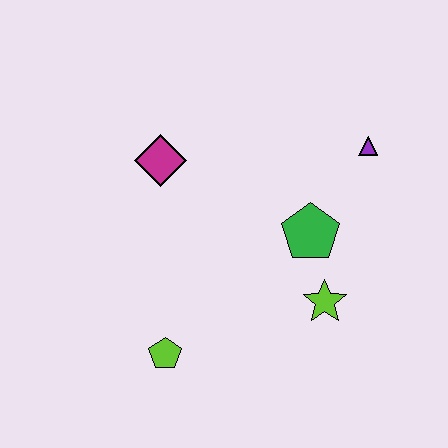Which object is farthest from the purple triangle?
The lime pentagon is farthest from the purple triangle.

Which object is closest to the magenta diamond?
The green pentagon is closest to the magenta diamond.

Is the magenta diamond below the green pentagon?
No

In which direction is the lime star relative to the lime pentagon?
The lime star is to the right of the lime pentagon.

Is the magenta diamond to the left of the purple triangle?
Yes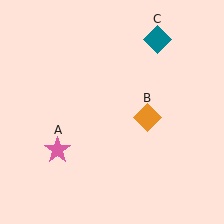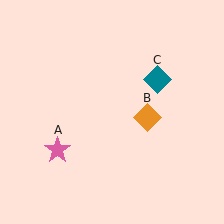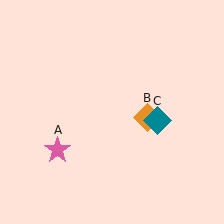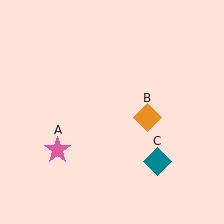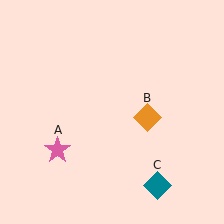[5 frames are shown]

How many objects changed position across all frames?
1 object changed position: teal diamond (object C).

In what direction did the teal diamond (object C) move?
The teal diamond (object C) moved down.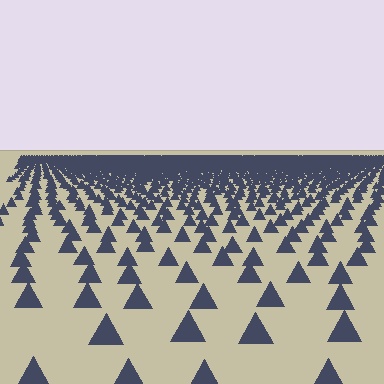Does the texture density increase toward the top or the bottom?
Density increases toward the top.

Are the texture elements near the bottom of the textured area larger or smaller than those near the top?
Larger. Near the bottom, elements are closer to the viewer and appear at a bigger on-screen size.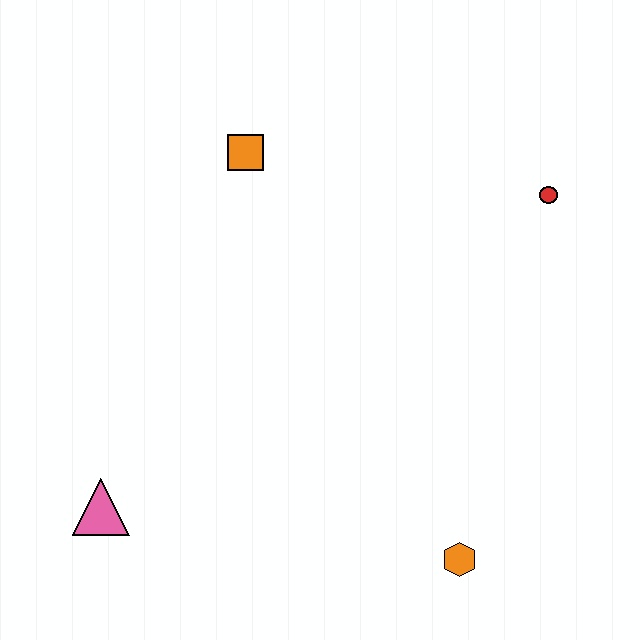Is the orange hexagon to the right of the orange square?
Yes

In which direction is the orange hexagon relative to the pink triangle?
The orange hexagon is to the right of the pink triangle.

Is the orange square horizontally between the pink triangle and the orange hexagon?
Yes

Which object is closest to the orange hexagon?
The pink triangle is closest to the orange hexagon.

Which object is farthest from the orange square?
The orange hexagon is farthest from the orange square.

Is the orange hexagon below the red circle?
Yes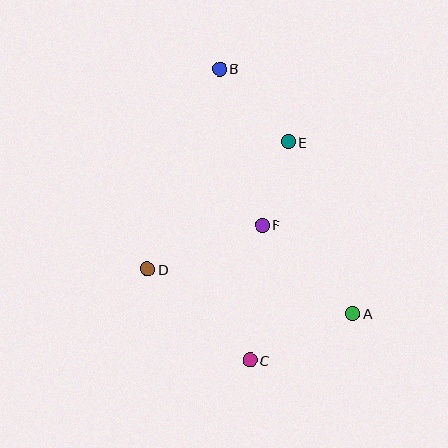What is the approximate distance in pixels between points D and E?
The distance between D and E is approximately 190 pixels.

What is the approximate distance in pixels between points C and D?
The distance between C and D is approximately 137 pixels.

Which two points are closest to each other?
Points E and F are closest to each other.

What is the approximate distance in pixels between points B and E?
The distance between B and E is approximately 100 pixels.